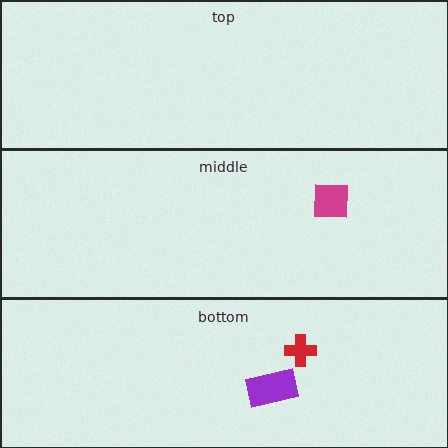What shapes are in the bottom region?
The red cross, the purple rectangle.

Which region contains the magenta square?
The middle region.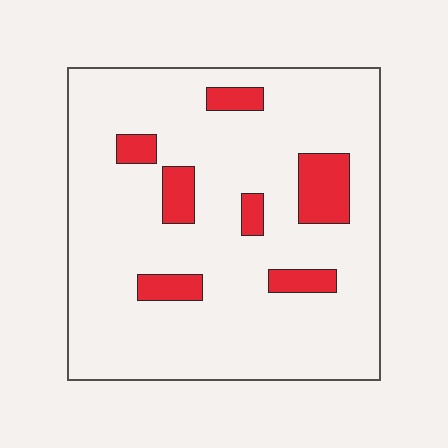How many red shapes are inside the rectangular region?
7.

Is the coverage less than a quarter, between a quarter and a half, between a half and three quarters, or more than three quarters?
Less than a quarter.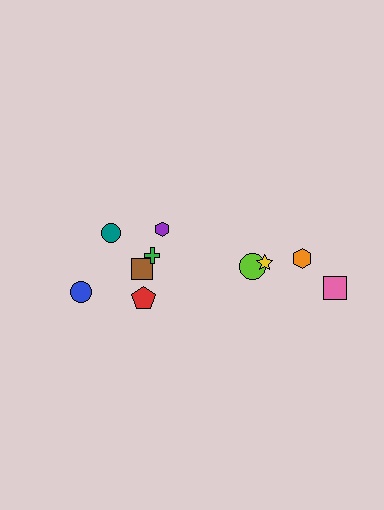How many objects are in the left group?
There are 6 objects.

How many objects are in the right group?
There are 4 objects.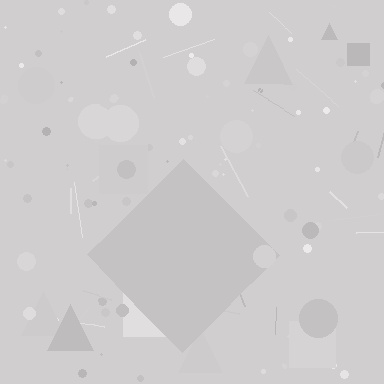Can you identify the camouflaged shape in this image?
The camouflaged shape is a diamond.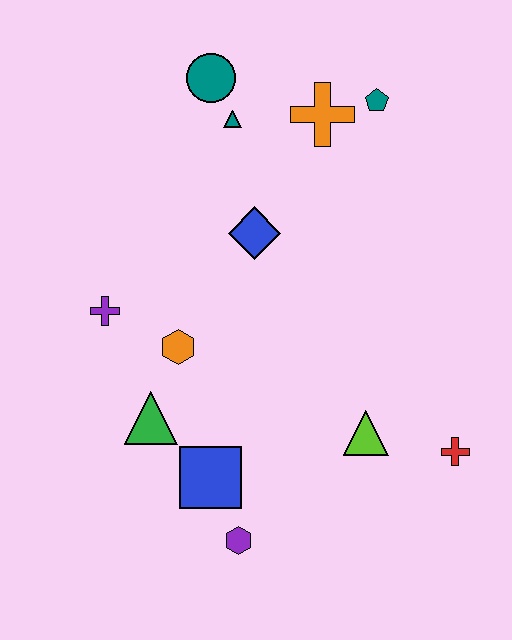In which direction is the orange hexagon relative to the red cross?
The orange hexagon is to the left of the red cross.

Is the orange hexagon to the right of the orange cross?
No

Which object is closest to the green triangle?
The orange hexagon is closest to the green triangle.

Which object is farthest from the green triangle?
The teal pentagon is farthest from the green triangle.